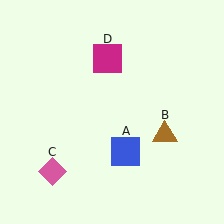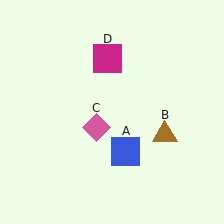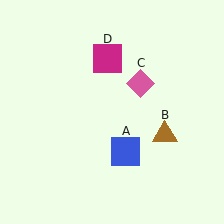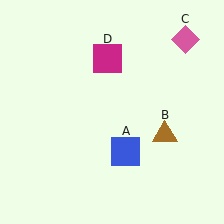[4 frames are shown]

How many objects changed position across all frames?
1 object changed position: pink diamond (object C).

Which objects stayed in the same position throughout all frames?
Blue square (object A) and brown triangle (object B) and magenta square (object D) remained stationary.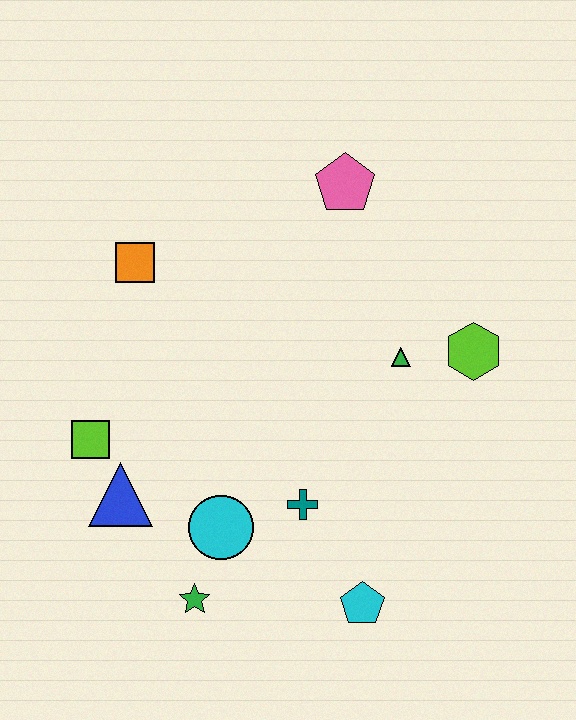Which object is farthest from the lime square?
The lime hexagon is farthest from the lime square.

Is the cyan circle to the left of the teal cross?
Yes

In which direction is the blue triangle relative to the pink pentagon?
The blue triangle is below the pink pentagon.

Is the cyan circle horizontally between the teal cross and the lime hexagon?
No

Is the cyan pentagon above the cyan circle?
No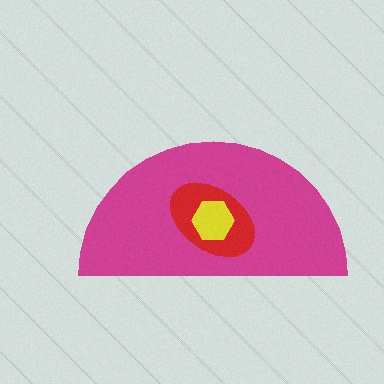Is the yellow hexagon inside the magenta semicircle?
Yes.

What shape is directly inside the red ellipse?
The yellow hexagon.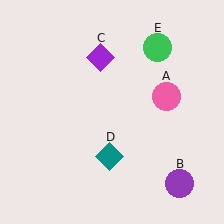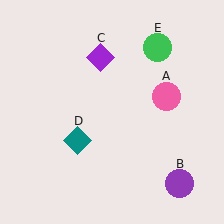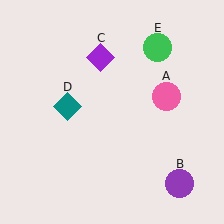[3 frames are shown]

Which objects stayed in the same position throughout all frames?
Pink circle (object A) and purple circle (object B) and purple diamond (object C) and green circle (object E) remained stationary.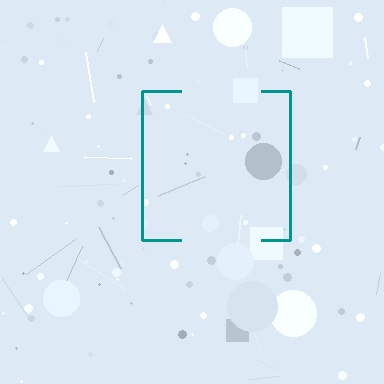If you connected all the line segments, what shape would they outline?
They would outline a square.